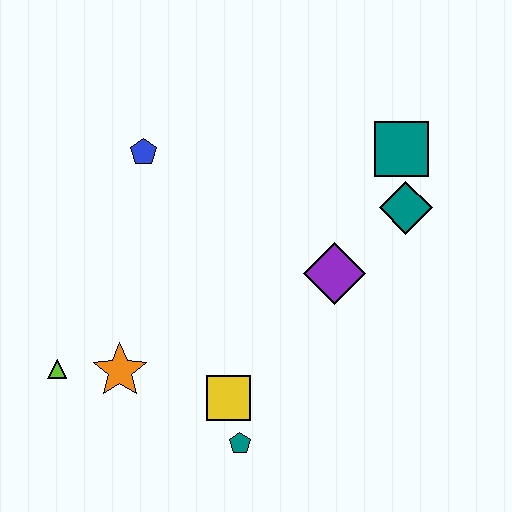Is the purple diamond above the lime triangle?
Yes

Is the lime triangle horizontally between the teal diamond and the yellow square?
No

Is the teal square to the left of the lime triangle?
No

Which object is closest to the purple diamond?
The teal diamond is closest to the purple diamond.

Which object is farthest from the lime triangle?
The teal square is farthest from the lime triangle.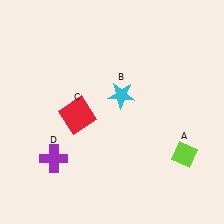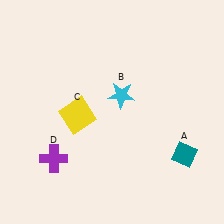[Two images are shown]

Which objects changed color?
A changed from lime to teal. C changed from red to yellow.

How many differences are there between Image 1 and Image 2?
There are 2 differences between the two images.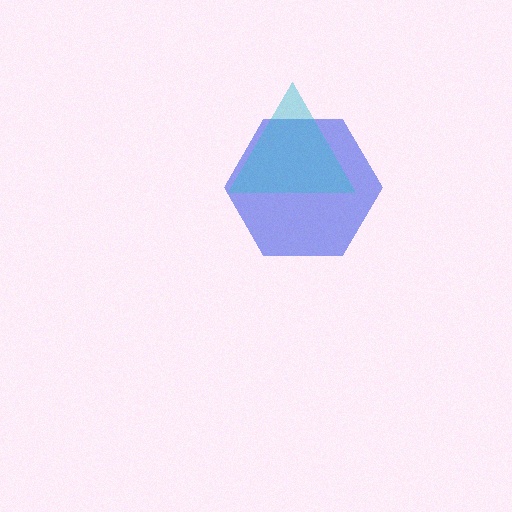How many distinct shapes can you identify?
There are 2 distinct shapes: a blue hexagon, a cyan triangle.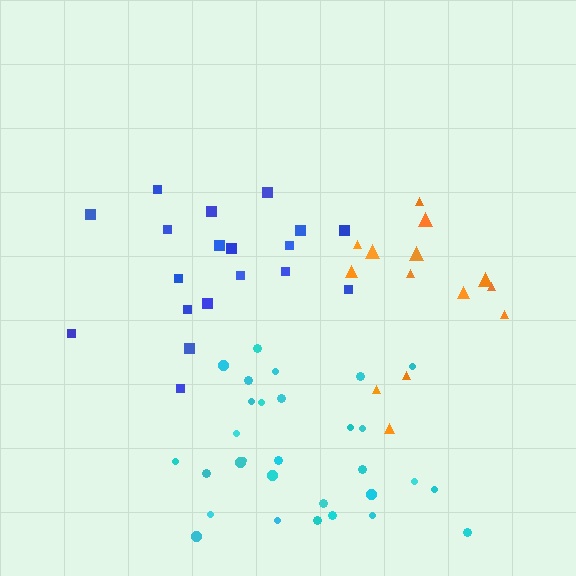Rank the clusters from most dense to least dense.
cyan, orange, blue.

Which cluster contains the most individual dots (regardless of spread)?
Cyan (30).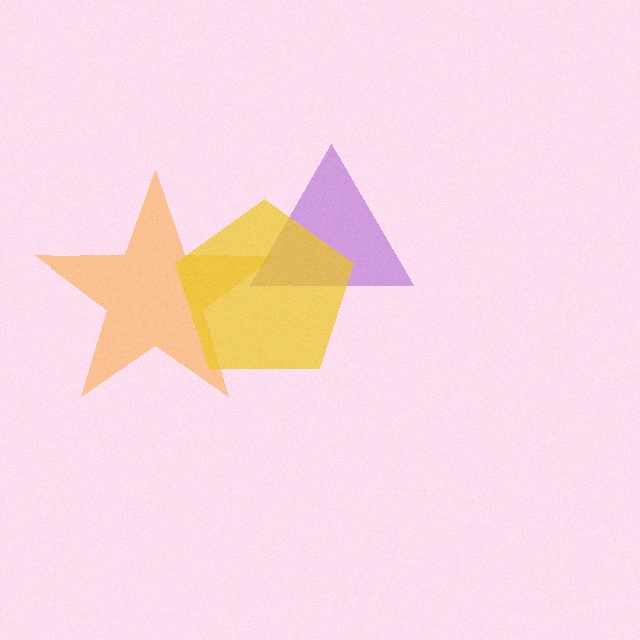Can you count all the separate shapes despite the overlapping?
Yes, there are 3 separate shapes.